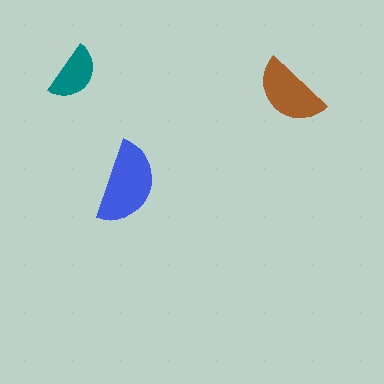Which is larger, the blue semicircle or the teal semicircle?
The blue one.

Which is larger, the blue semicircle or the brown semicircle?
The blue one.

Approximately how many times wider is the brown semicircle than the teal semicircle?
About 1.5 times wider.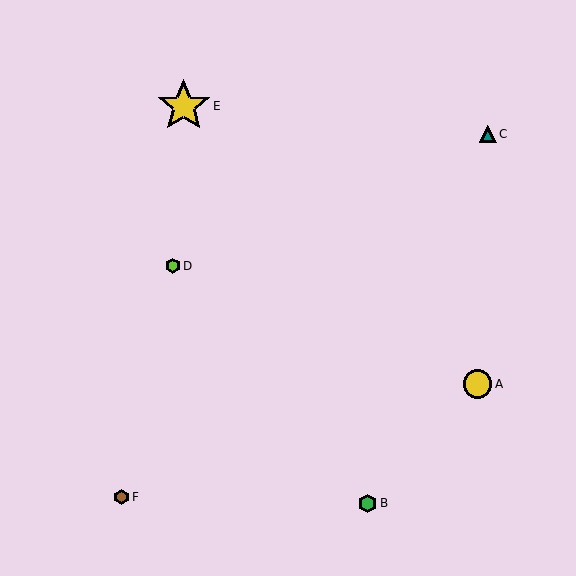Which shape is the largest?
The yellow star (labeled E) is the largest.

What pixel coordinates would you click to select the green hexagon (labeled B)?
Click at (368, 503) to select the green hexagon B.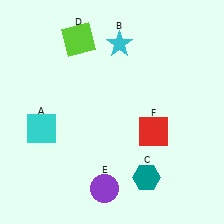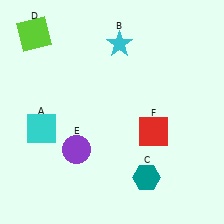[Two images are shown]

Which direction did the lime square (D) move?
The lime square (D) moved left.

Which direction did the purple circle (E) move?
The purple circle (E) moved up.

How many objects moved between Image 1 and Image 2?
2 objects moved between the two images.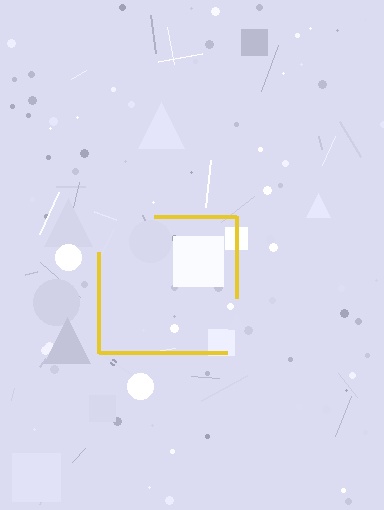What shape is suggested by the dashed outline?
The dashed outline suggests a square.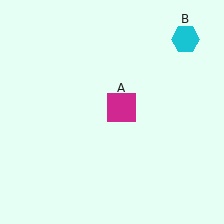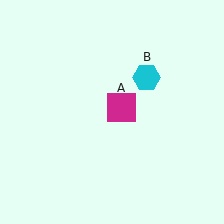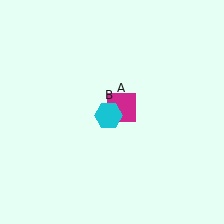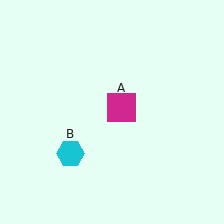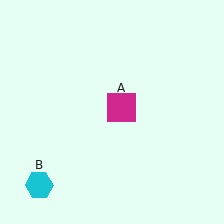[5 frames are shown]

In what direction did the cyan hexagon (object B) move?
The cyan hexagon (object B) moved down and to the left.